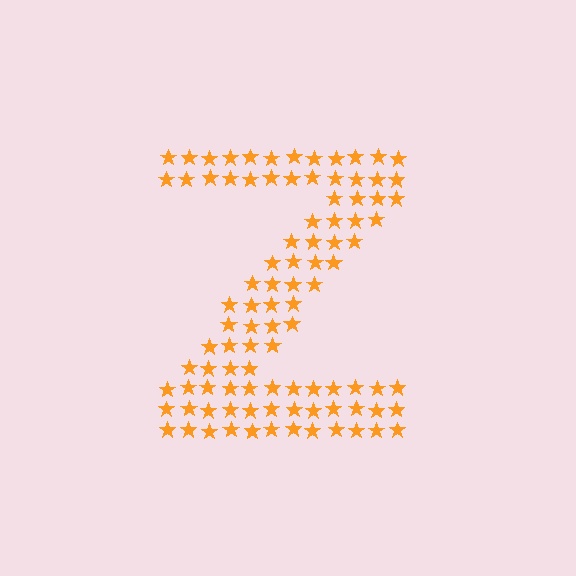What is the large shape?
The large shape is the letter Z.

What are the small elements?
The small elements are stars.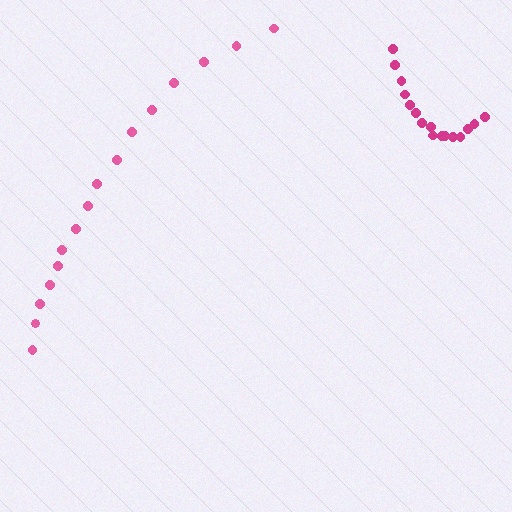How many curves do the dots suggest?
There are 2 distinct paths.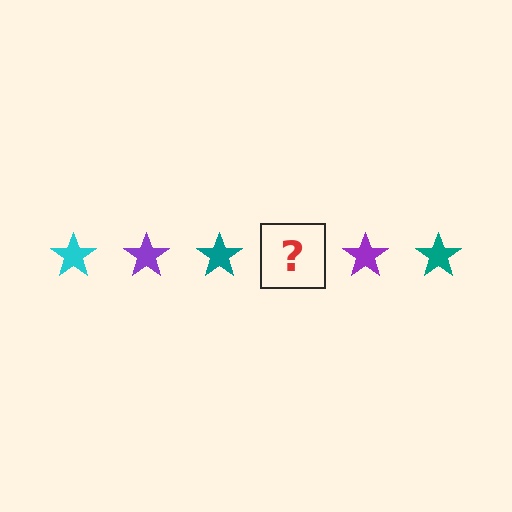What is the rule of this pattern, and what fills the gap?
The rule is that the pattern cycles through cyan, purple, teal stars. The gap should be filled with a cyan star.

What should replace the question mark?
The question mark should be replaced with a cyan star.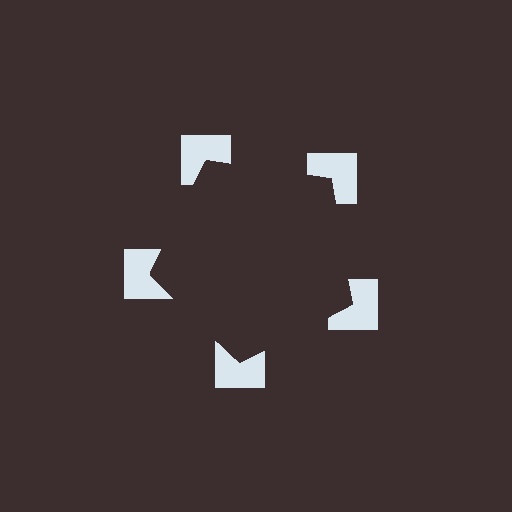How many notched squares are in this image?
There are 5 — one at each vertex of the illusory pentagon.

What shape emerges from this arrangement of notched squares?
An illusory pentagon — its edges are inferred from the aligned wedge cuts in the notched squares, not physically drawn.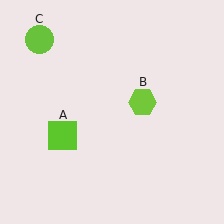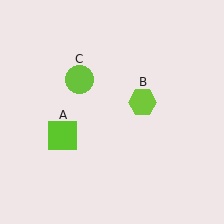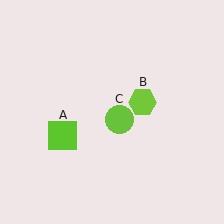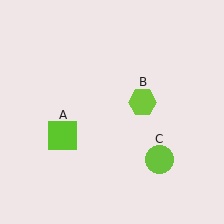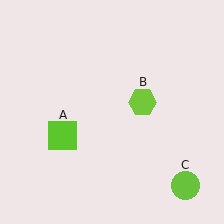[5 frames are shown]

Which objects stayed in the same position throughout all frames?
Lime square (object A) and lime hexagon (object B) remained stationary.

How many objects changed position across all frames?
1 object changed position: lime circle (object C).